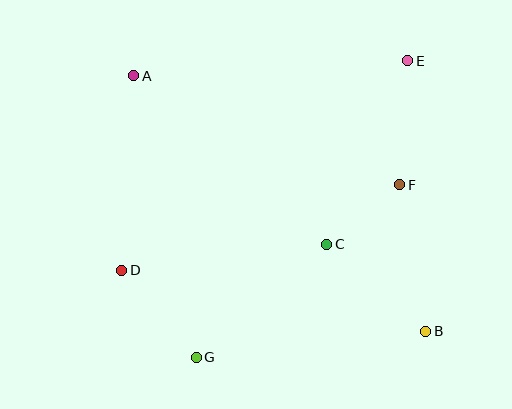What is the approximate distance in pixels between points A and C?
The distance between A and C is approximately 256 pixels.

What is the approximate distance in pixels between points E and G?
The distance between E and G is approximately 364 pixels.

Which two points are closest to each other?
Points C and F are closest to each other.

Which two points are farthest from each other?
Points A and B are farthest from each other.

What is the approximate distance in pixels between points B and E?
The distance between B and E is approximately 271 pixels.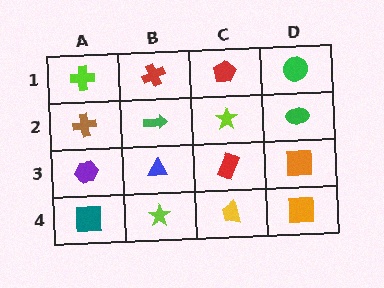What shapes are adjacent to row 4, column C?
A red rectangle (row 3, column C), a lime star (row 4, column B), an orange square (row 4, column D).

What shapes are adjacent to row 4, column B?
A blue triangle (row 3, column B), a teal square (row 4, column A), a yellow trapezoid (row 4, column C).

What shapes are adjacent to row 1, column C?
A lime star (row 2, column C), a red cross (row 1, column B), a green circle (row 1, column D).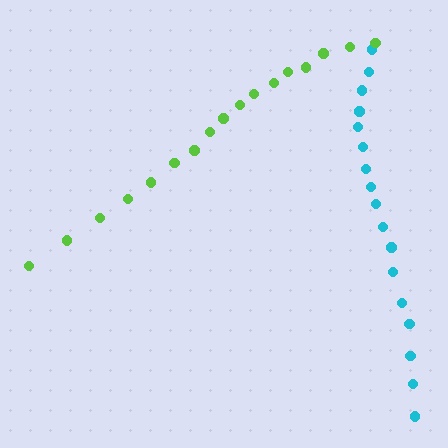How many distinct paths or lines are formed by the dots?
There are 2 distinct paths.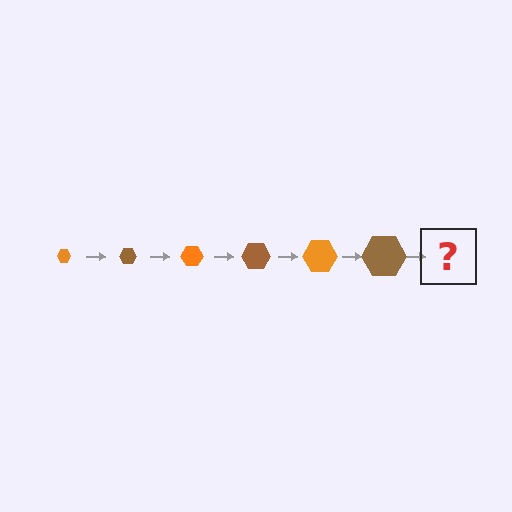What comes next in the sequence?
The next element should be an orange hexagon, larger than the previous one.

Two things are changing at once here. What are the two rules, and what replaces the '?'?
The two rules are that the hexagon grows larger each step and the color cycles through orange and brown. The '?' should be an orange hexagon, larger than the previous one.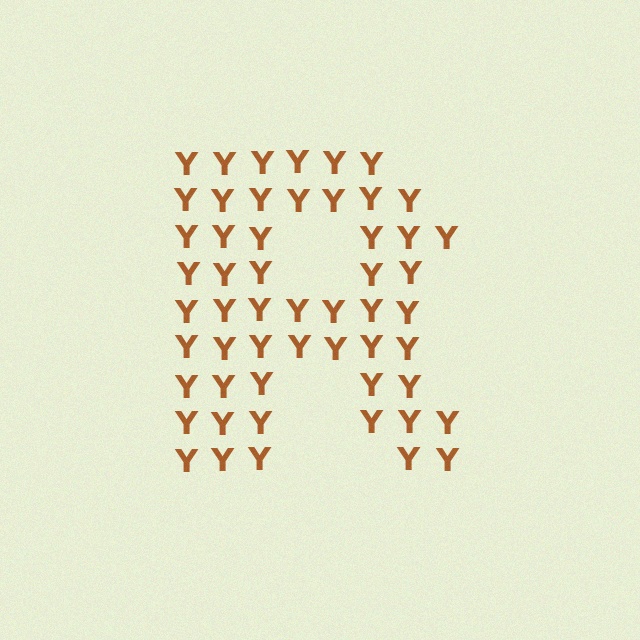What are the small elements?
The small elements are letter Y's.